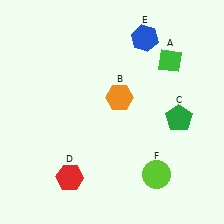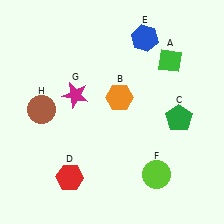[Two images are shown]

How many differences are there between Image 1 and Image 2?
There are 2 differences between the two images.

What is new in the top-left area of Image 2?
A magenta star (G) was added in the top-left area of Image 2.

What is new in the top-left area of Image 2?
A brown circle (H) was added in the top-left area of Image 2.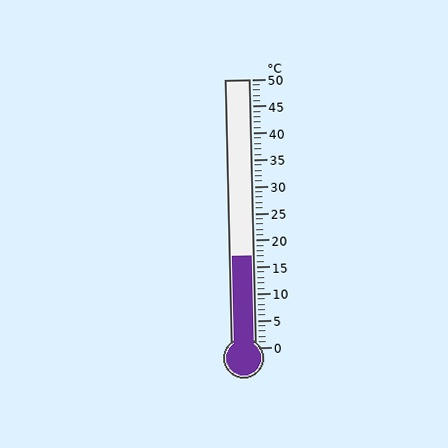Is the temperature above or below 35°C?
The temperature is below 35°C.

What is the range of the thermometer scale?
The thermometer scale ranges from 0°C to 50°C.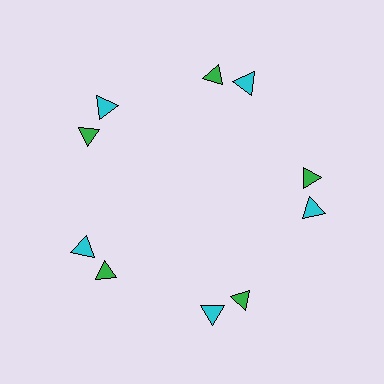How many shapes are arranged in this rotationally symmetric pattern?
There are 10 shapes, arranged in 5 groups of 2.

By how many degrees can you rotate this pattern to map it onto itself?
The pattern maps onto itself every 72 degrees of rotation.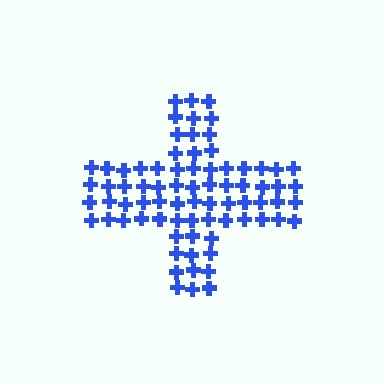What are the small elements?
The small elements are crosses.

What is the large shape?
The large shape is a cross.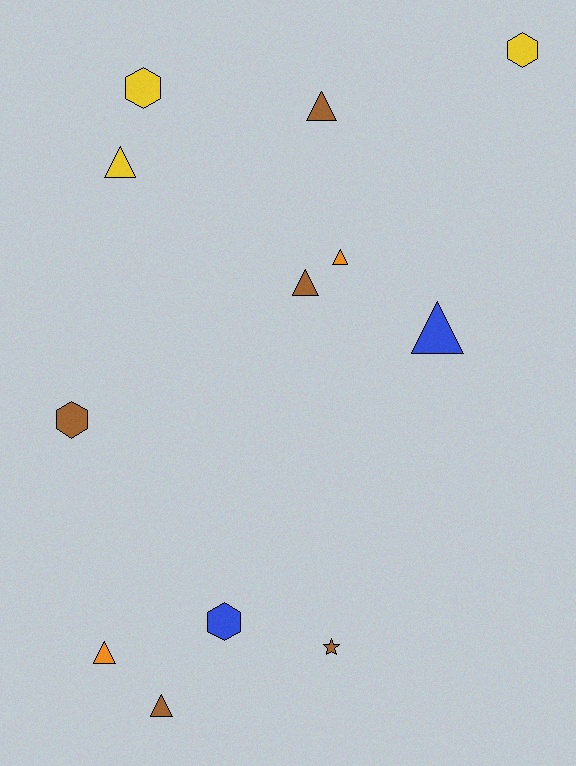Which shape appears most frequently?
Triangle, with 7 objects.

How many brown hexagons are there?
There is 1 brown hexagon.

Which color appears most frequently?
Brown, with 5 objects.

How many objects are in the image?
There are 12 objects.